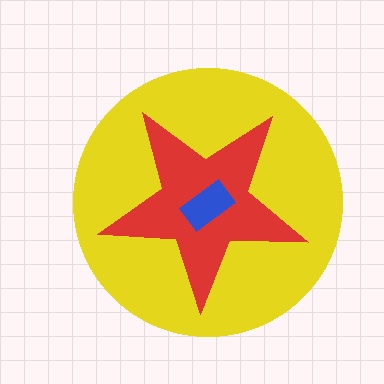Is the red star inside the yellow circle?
Yes.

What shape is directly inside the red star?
The blue rectangle.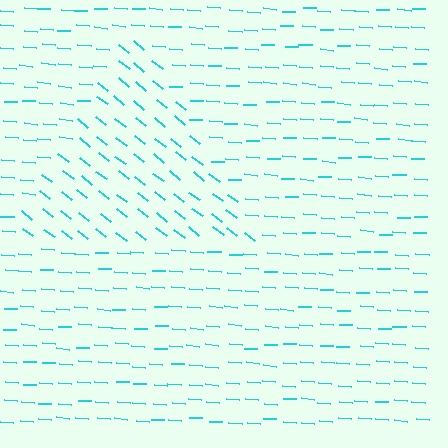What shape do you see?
I see a triangle.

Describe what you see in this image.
The image is filled with small cyan line segments. A triangle region in the image has lines oriented differently from the surrounding lines, creating a visible texture boundary.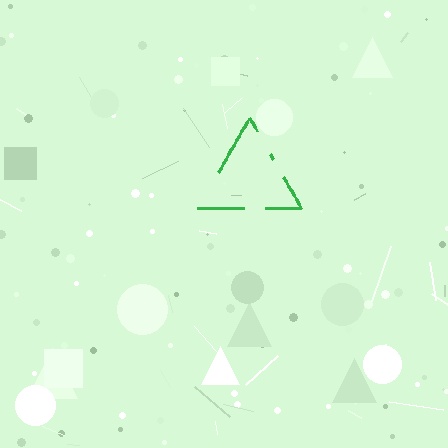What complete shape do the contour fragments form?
The contour fragments form a triangle.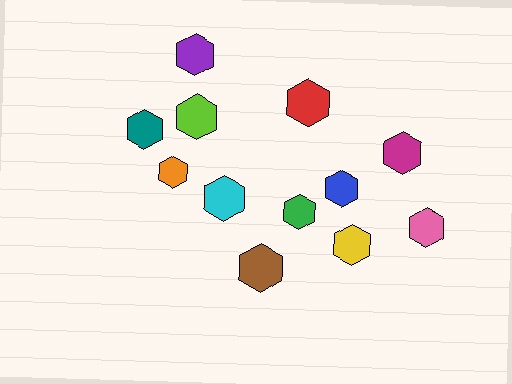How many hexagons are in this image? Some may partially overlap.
There are 12 hexagons.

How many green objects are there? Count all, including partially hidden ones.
There is 1 green object.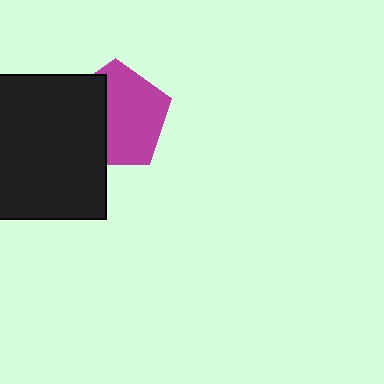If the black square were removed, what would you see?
You would see the complete magenta pentagon.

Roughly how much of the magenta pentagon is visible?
About half of it is visible (roughly 61%).